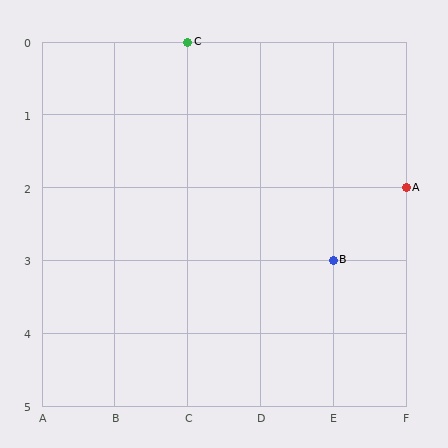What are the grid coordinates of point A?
Point A is at grid coordinates (F, 2).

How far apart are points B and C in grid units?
Points B and C are 2 columns and 3 rows apart (about 3.6 grid units diagonally).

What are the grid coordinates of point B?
Point B is at grid coordinates (E, 3).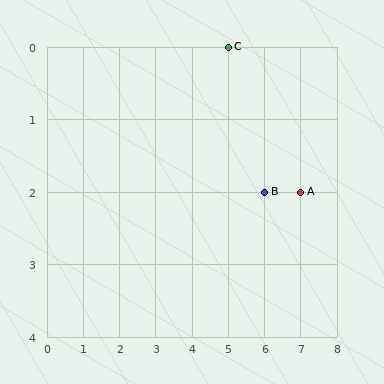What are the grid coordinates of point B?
Point B is at grid coordinates (6, 2).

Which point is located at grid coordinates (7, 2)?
Point A is at (7, 2).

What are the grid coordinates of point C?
Point C is at grid coordinates (5, 0).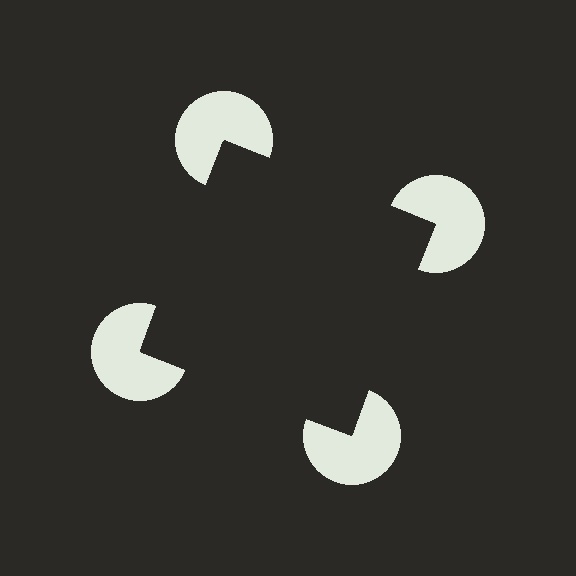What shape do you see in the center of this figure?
An illusory square — its edges are inferred from the aligned wedge cuts in the pac-man discs, not physically drawn.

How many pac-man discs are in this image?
There are 4 — one at each vertex of the illusory square.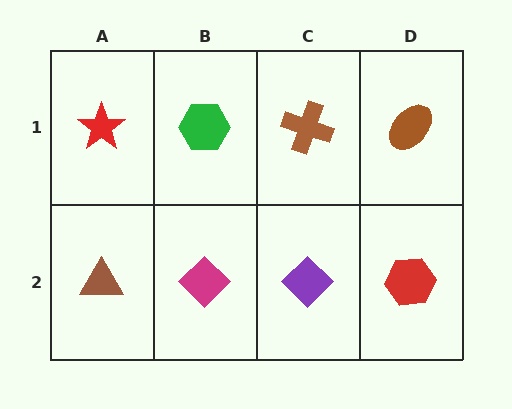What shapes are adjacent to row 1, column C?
A purple diamond (row 2, column C), a green hexagon (row 1, column B), a brown ellipse (row 1, column D).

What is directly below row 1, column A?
A brown triangle.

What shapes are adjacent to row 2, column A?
A red star (row 1, column A), a magenta diamond (row 2, column B).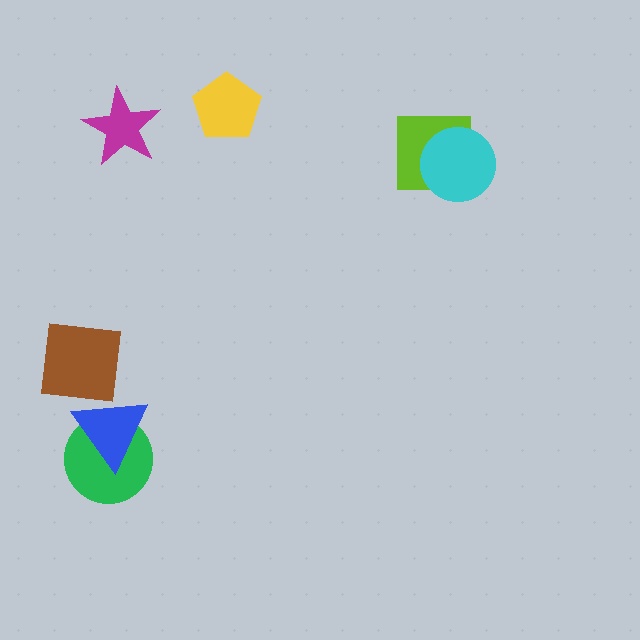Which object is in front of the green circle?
The blue triangle is in front of the green circle.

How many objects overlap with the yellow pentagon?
0 objects overlap with the yellow pentagon.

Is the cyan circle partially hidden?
No, no other shape covers it.